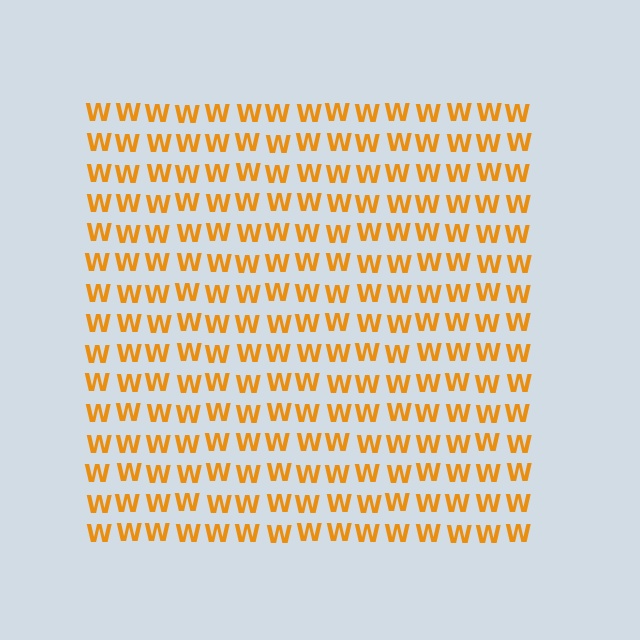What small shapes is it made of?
It is made of small letter W's.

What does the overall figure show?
The overall figure shows a square.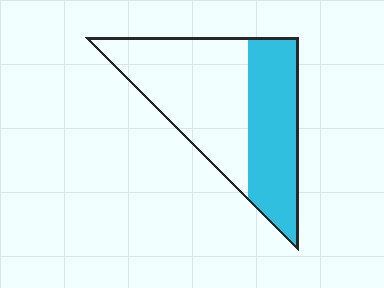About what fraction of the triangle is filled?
About two fifths (2/5).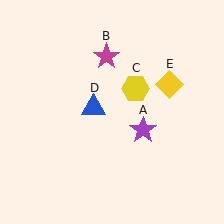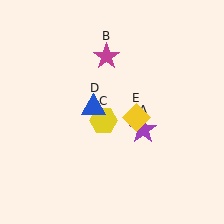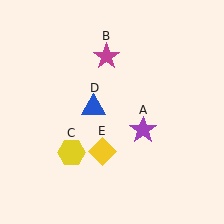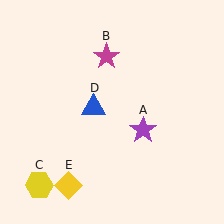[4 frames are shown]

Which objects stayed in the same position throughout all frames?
Purple star (object A) and magenta star (object B) and blue triangle (object D) remained stationary.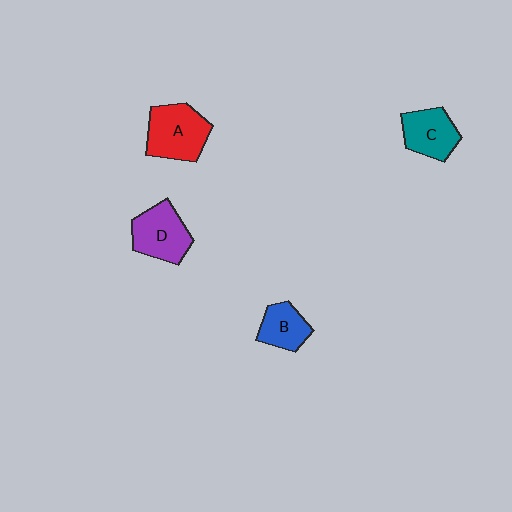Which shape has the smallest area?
Shape B (blue).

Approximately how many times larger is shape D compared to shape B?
Approximately 1.5 times.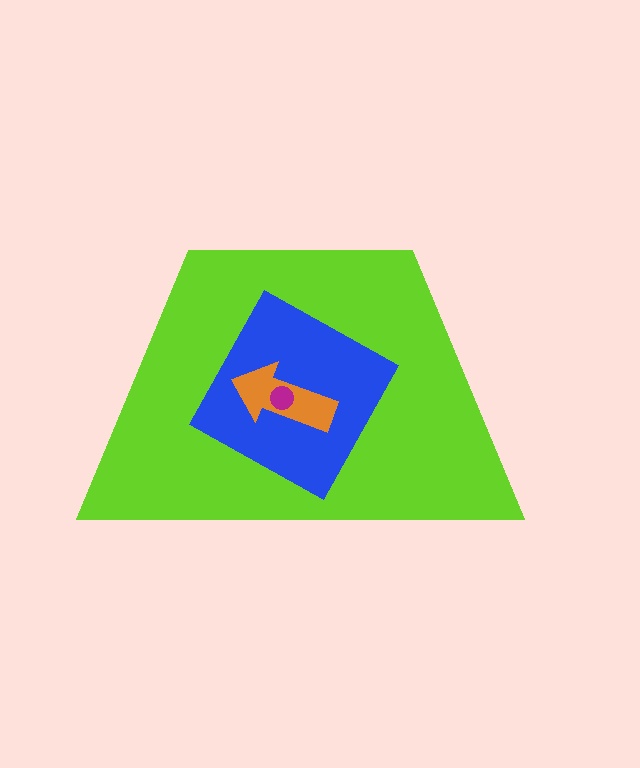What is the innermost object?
The magenta circle.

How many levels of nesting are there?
4.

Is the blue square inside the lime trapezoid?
Yes.